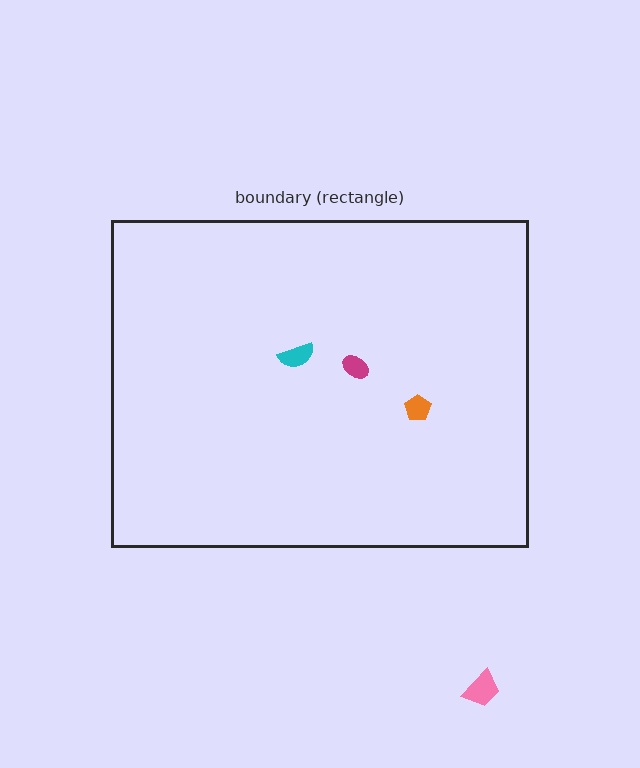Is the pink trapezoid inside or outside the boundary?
Outside.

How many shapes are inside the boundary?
3 inside, 1 outside.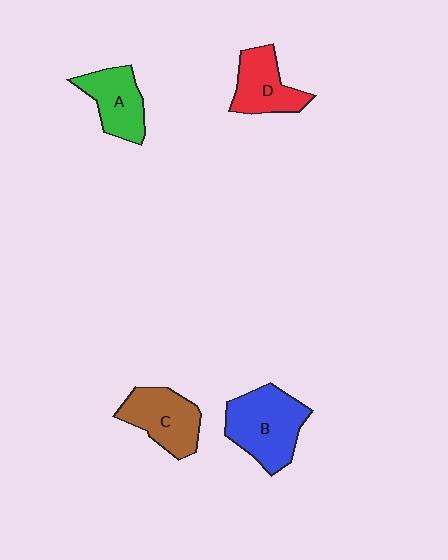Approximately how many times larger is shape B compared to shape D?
Approximately 1.4 times.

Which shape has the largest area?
Shape B (blue).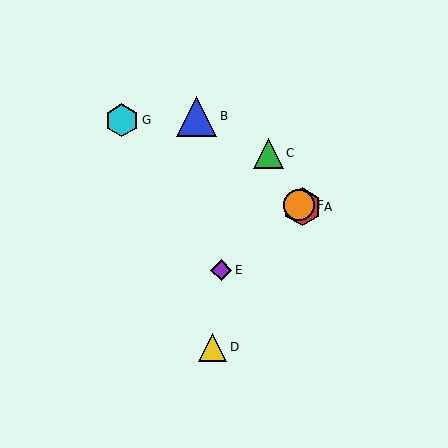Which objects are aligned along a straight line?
Objects A, F, G are aligned along a straight line.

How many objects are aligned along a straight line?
3 objects (A, F, G) are aligned along a straight line.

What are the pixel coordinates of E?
Object E is at (221, 270).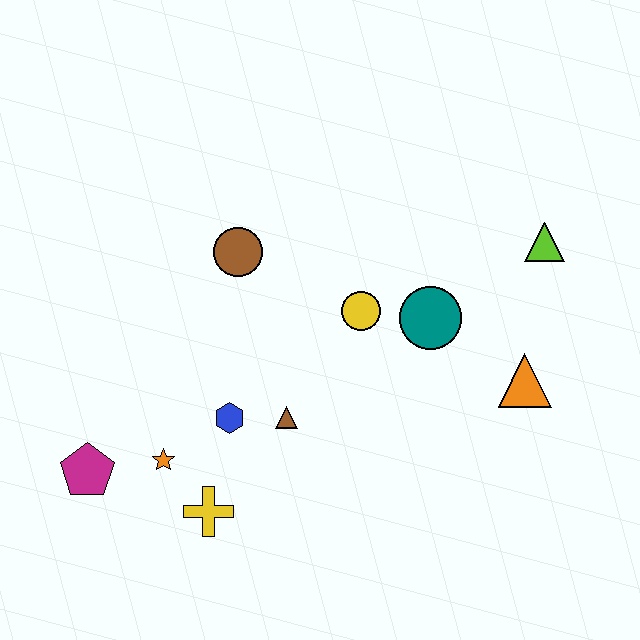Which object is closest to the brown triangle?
The blue hexagon is closest to the brown triangle.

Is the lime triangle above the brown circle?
Yes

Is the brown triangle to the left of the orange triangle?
Yes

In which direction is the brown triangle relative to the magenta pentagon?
The brown triangle is to the right of the magenta pentagon.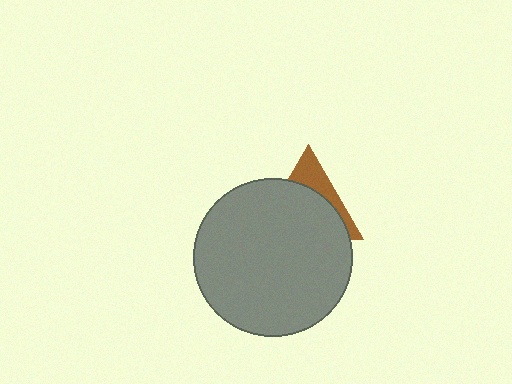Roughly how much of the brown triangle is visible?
A small part of it is visible (roughly 30%).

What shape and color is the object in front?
The object in front is a gray circle.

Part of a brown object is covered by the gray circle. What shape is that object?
It is a triangle.